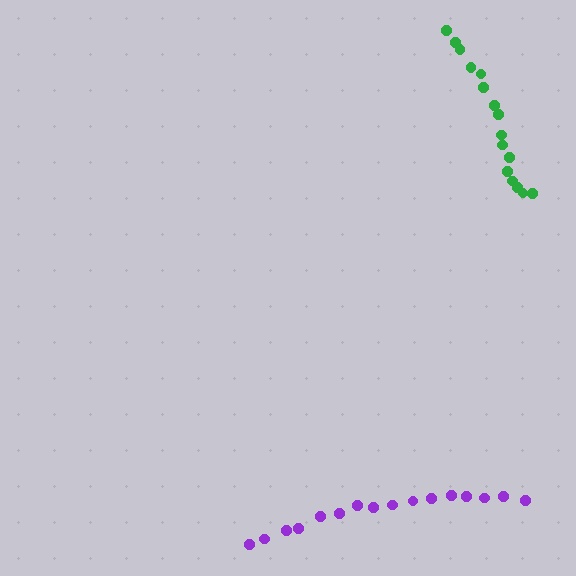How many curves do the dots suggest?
There are 2 distinct paths.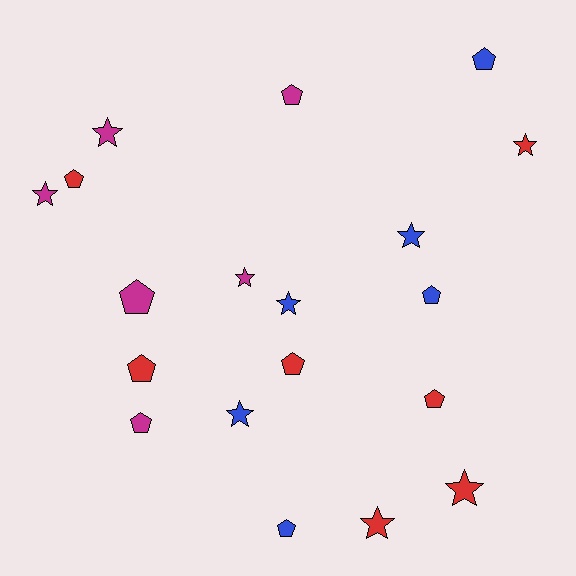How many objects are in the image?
There are 19 objects.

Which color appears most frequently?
Red, with 7 objects.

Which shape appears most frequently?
Pentagon, with 10 objects.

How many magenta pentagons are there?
There are 3 magenta pentagons.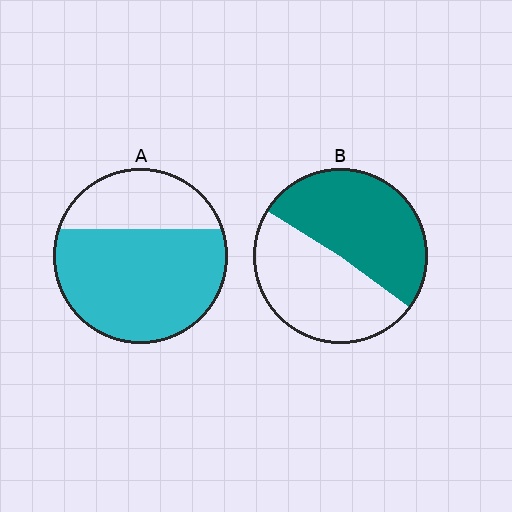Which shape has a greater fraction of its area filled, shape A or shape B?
Shape A.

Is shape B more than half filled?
Roughly half.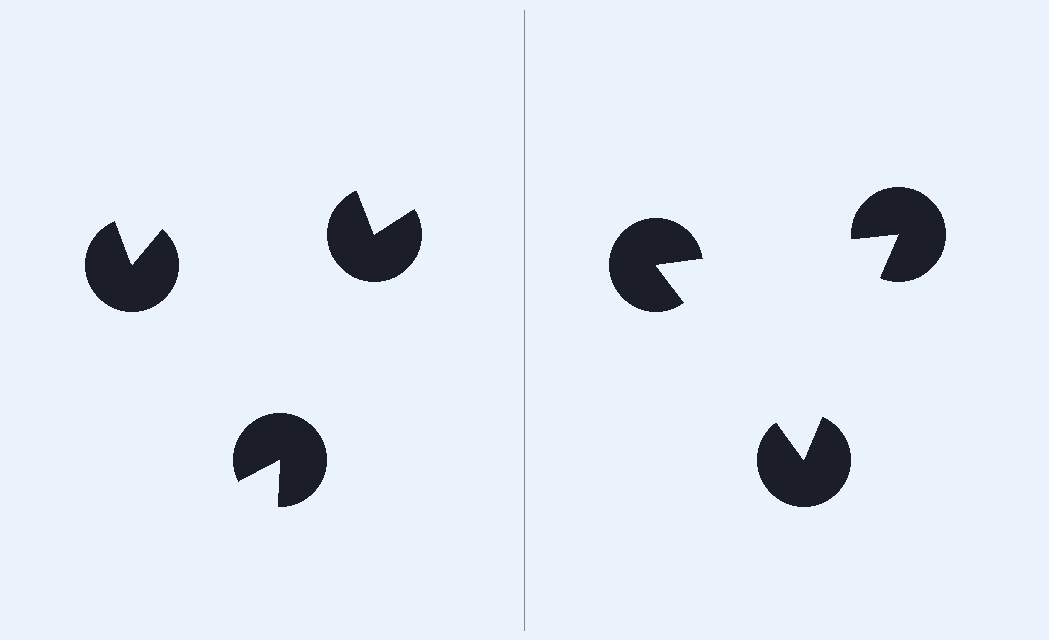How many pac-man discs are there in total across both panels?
6 — 3 on each side.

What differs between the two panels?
The pac-man discs are positioned identically on both sides; only the wedge orientations differ. On the right they align to a triangle; on the left they are misaligned.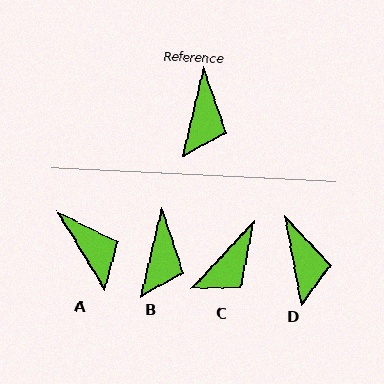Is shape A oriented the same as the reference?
No, it is off by about 45 degrees.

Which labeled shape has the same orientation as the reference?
B.